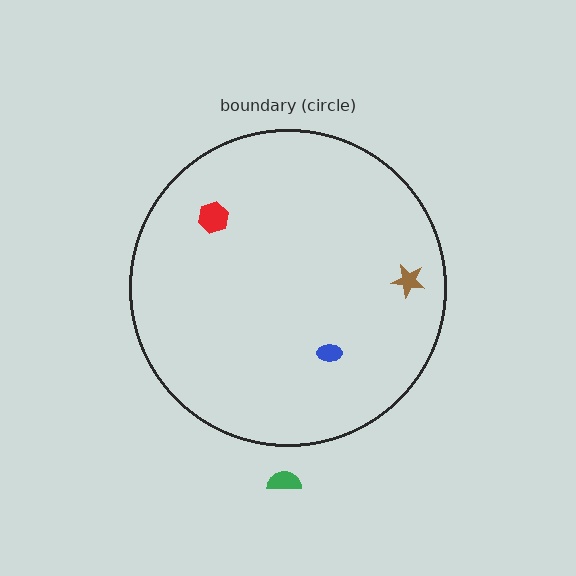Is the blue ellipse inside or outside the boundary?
Inside.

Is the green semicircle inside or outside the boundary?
Outside.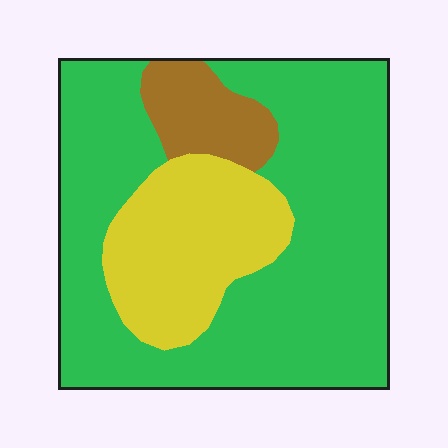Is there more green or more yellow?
Green.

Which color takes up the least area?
Brown, at roughly 10%.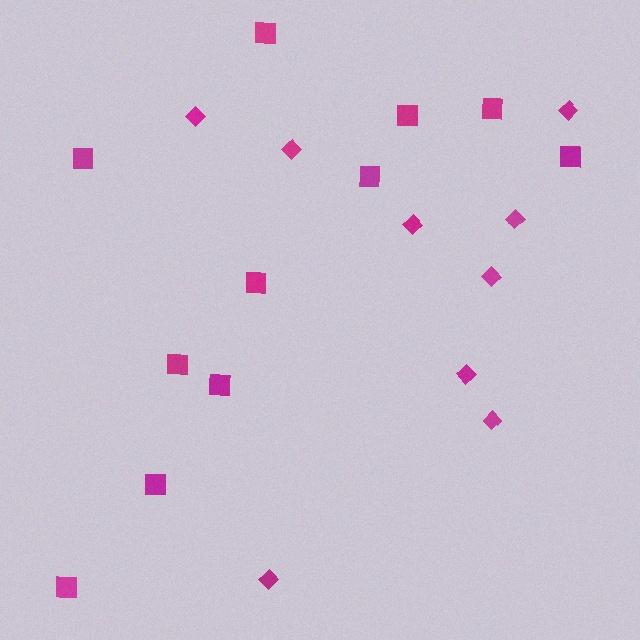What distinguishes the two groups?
There are 2 groups: one group of squares (11) and one group of diamonds (9).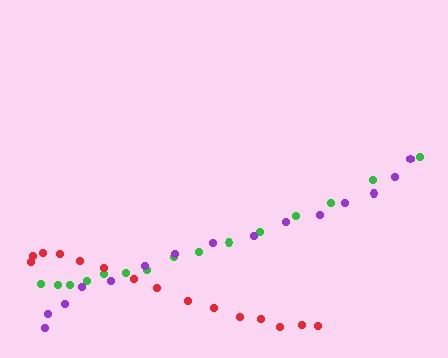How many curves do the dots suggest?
There are 3 distinct paths.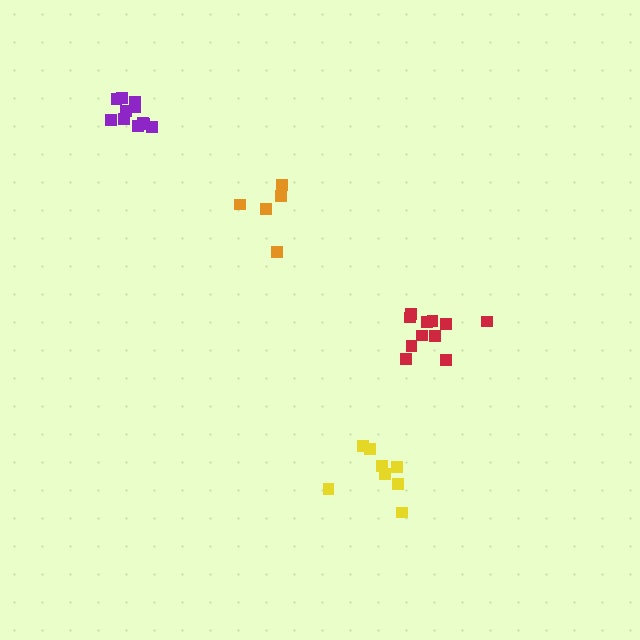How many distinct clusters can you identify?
There are 4 distinct clusters.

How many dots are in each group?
Group 1: 11 dots, Group 2: 5 dots, Group 3: 8 dots, Group 4: 11 dots (35 total).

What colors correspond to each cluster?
The clusters are colored: red, orange, yellow, purple.